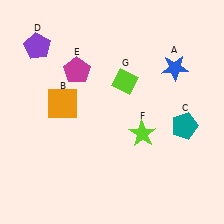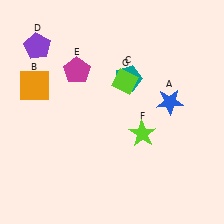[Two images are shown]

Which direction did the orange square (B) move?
The orange square (B) moved left.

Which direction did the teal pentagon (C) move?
The teal pentagon (C) moved left.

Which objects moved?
The objects that moved are: the blue star (A), the orange square (B), the teal pentagon (C).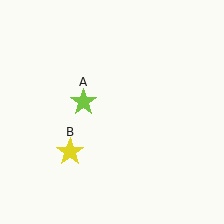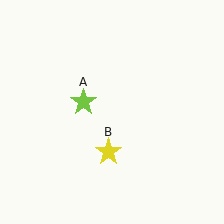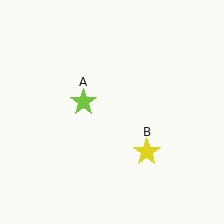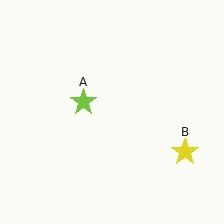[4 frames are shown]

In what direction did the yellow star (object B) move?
The yellow star (object B) moved right.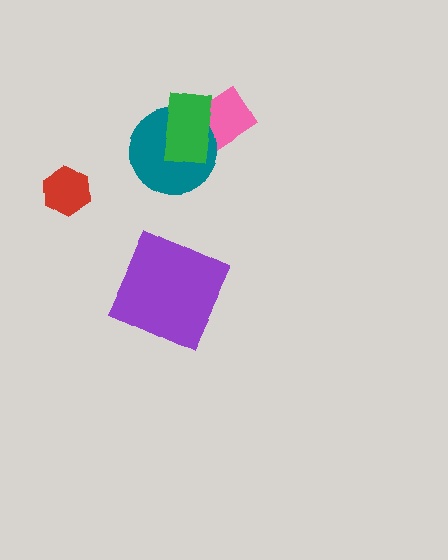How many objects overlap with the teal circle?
2 objects overlap with the teal circle.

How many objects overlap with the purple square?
0 objects overlap with the purple square.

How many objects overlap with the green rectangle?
2 objects overlap with the green rectangle.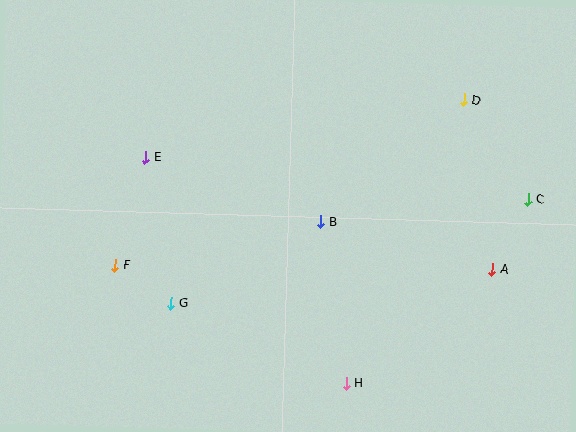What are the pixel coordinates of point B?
Point B is at (321, 221).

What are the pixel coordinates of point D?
Point D is at (464, 100).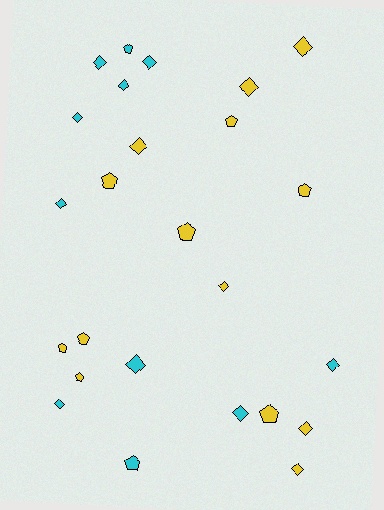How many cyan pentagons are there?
There are 2 cyan pentagons.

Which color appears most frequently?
Yellow, with 14 objects.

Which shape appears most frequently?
Diamond, with 15 objects.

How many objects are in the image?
There are 25 objects.